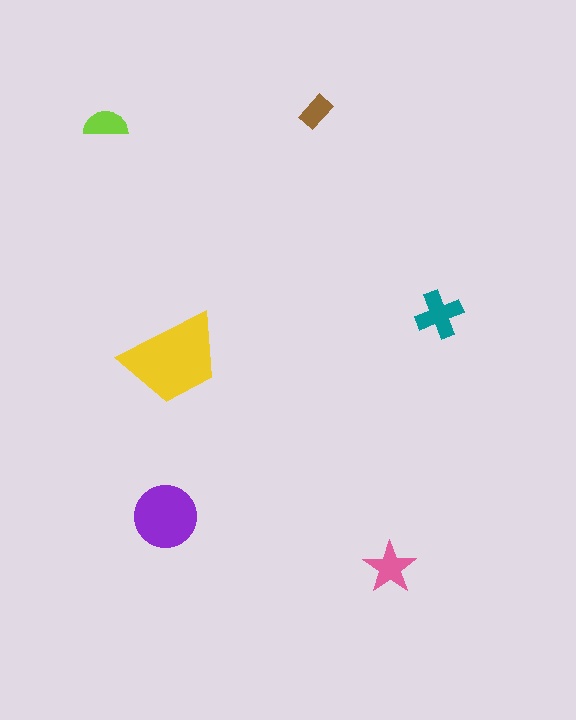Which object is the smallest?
The brown rectangle.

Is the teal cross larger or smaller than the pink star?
Larger.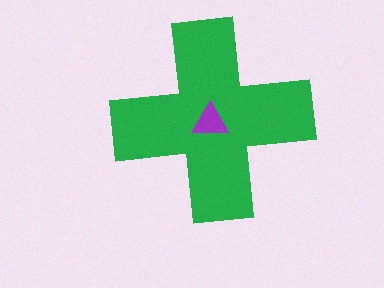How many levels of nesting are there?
2.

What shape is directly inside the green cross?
The purple triangle.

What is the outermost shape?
The green cross.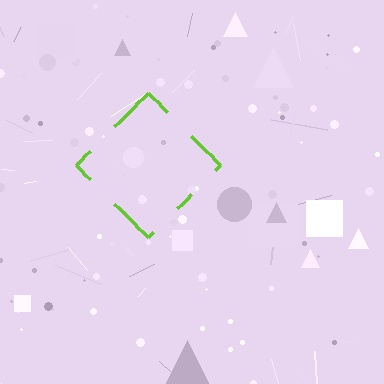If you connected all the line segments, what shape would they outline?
They would outline a diamond.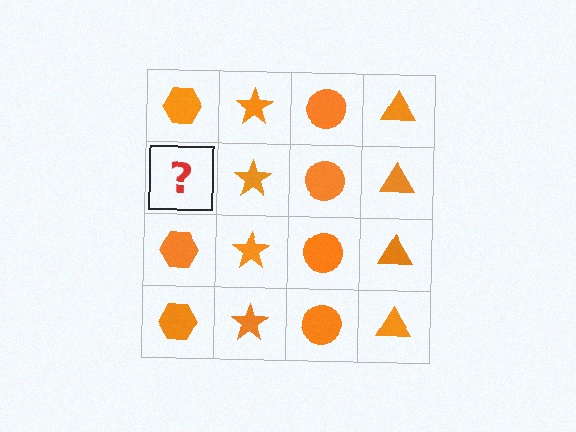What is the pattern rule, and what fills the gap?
The rule is that each column has a consistent shape. The gap should be filled with an orange hexagon.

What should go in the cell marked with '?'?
The missing cell should contain an orange hexagon.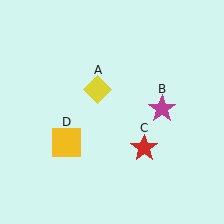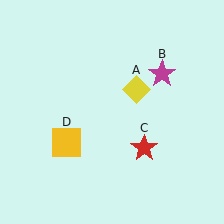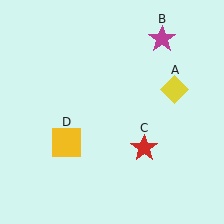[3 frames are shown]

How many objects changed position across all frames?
2 objects changed position: yellow diamond (object A), magenta star (object B).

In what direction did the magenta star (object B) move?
The magenta star (object B) moved up.